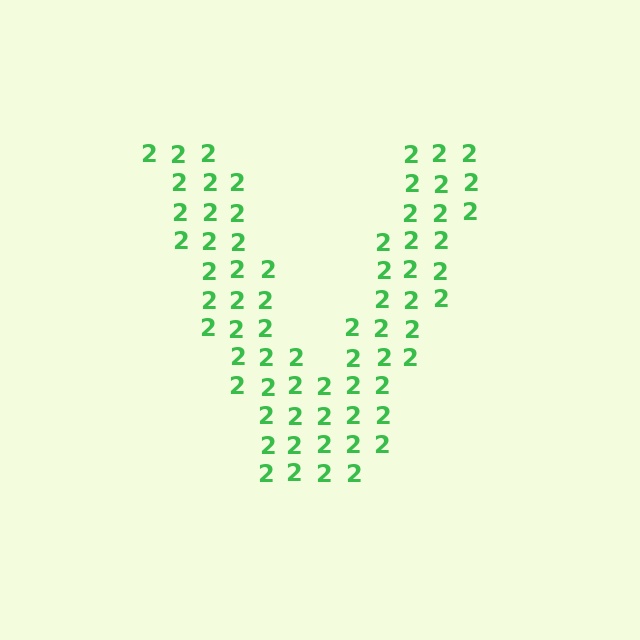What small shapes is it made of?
It is made of small digit 2's.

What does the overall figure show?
The overall figure shows the letter V.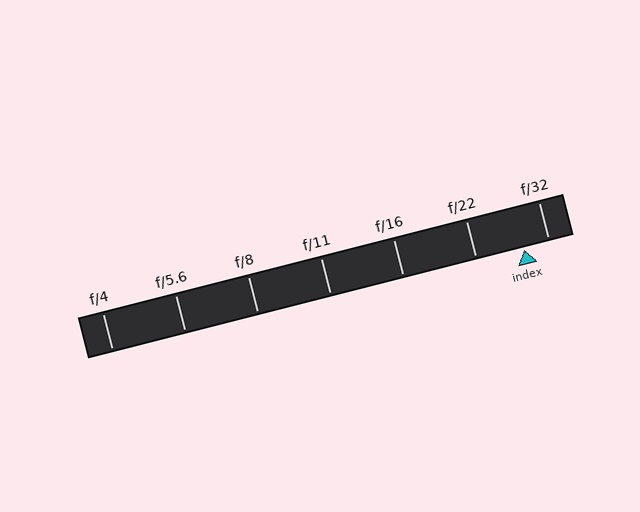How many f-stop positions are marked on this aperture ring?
There are 7 f-stop positions marked.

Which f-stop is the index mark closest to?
The index mark is closest to f/32.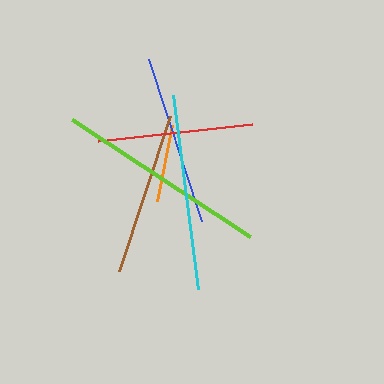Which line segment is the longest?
The lime line is the longest at approximately 213 pixels.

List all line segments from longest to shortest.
From longest to shortest: lime, cyan, blue, brown, red, orange.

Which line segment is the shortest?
The orange line is the shortest at approximately 77 pixels.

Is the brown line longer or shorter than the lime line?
The lime line is longer than the brown line.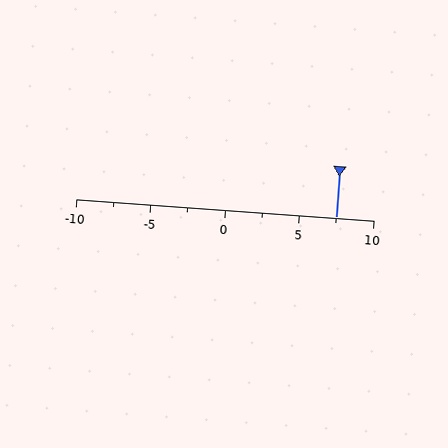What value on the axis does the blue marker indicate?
The marker indicates approximately 7.5.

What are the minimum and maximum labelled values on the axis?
The axis runs from -10 to 10.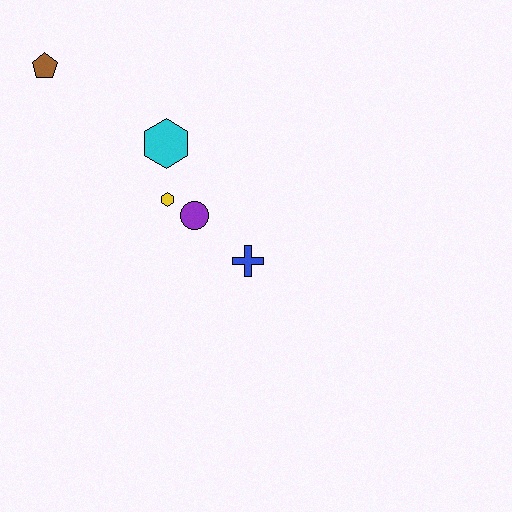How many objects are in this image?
There are 5 objects.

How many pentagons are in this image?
There is 1 pentagon.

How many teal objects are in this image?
There are no teal objects.